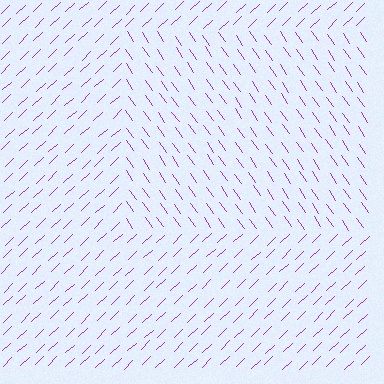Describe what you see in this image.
The image is filled with small purple line segments. A rectangle region in the image has lines oriented differently from the surrounding lines, creating a visible texture boundary.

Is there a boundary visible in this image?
Yes, there is a texture boundary formed by a change in line orientation.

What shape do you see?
I see a rectangle.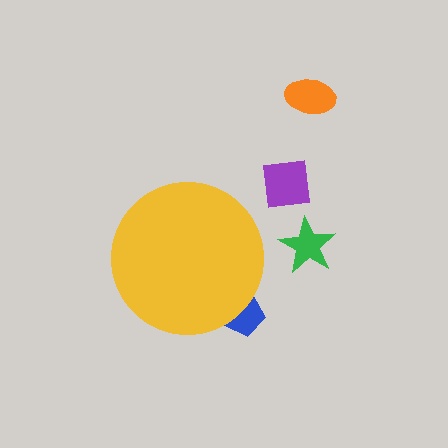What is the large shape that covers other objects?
A yellow circle.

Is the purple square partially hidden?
No, the purple square is fully visible.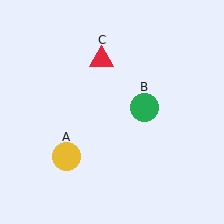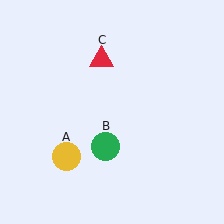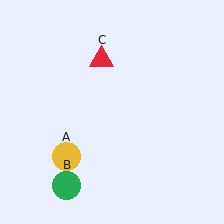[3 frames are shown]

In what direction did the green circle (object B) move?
The green circle (object B) moved down and to the left.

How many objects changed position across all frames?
1 object changed position: green circle (object B).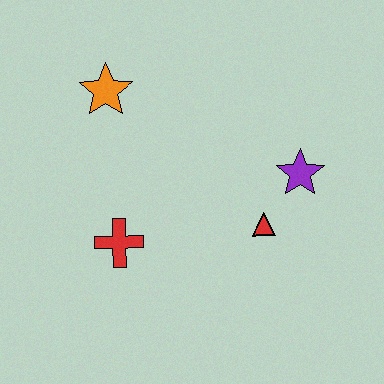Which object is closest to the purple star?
The red triangle is closest to the purple star.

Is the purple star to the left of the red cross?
No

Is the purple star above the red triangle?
Yes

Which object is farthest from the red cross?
The purple star is farthest from the red cross.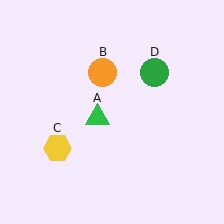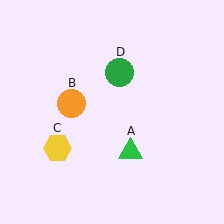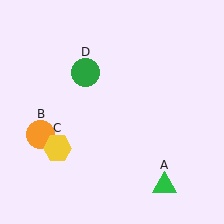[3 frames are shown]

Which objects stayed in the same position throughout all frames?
Yellow hexagon (object C) remained stationary.